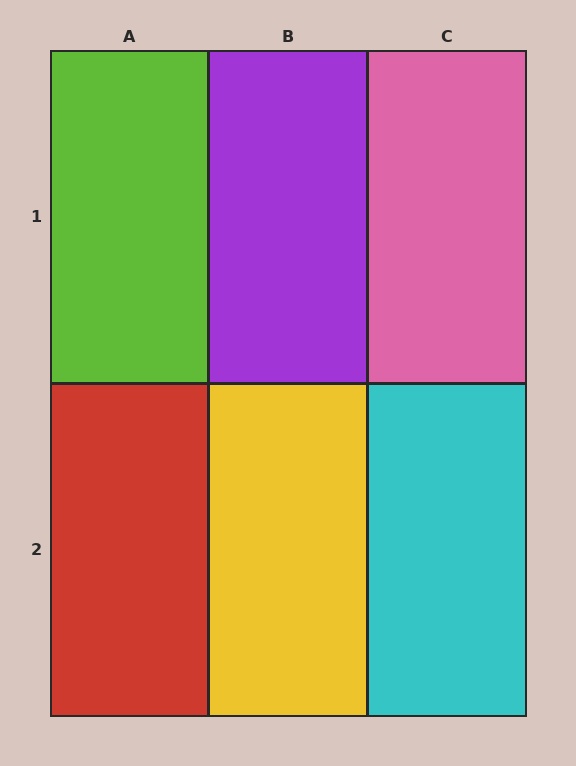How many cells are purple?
1 cell is purple.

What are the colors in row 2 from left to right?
Red, yellow, cyan.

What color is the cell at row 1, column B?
Purple.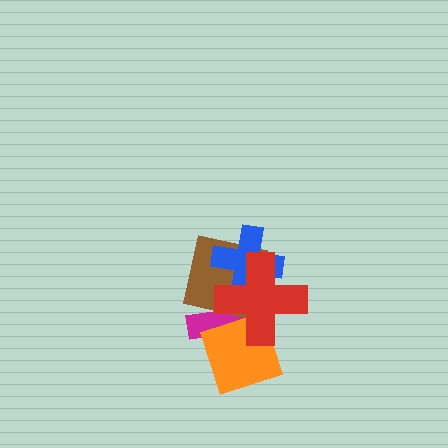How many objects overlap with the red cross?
4 objects overlap with the red cross.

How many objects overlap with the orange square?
2 objects overlap with the orange square.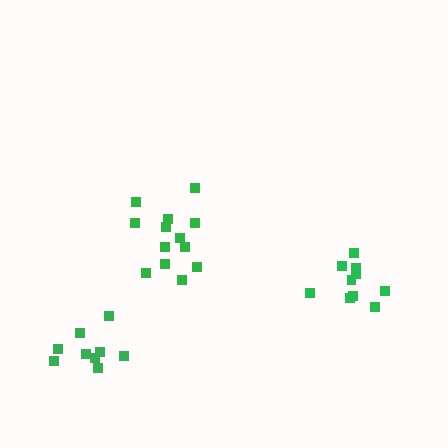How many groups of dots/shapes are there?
There are 3 groups.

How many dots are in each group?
Group 1: 13 dots, Group 2: 9 dots, Group 3: 10 dots (32 total).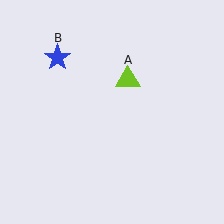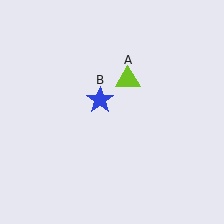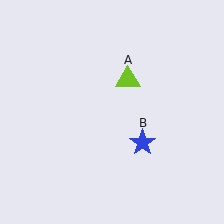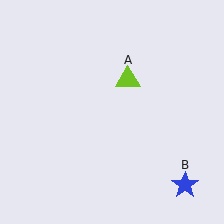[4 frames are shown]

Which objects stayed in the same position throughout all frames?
Lime triangle (object A) remained stationary.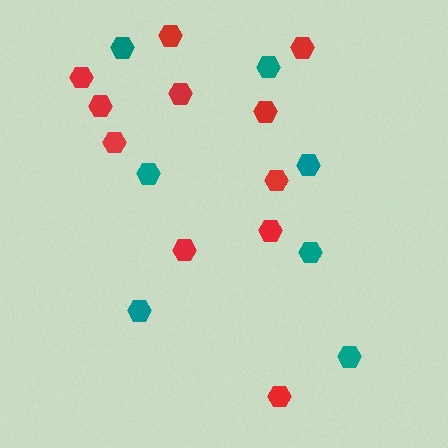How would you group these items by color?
There are 2 groups: one group of red hexagons (11) and one group of teal hexagons (7).